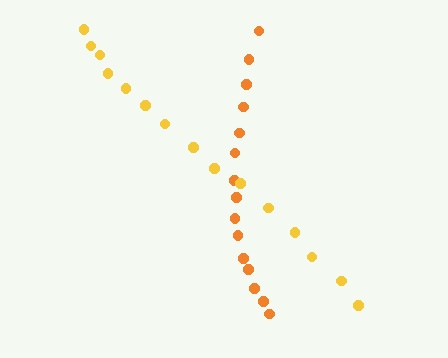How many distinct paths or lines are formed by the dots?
There are 2 distinct paths.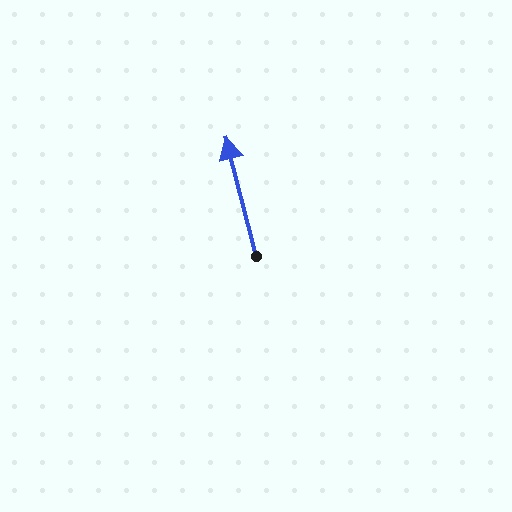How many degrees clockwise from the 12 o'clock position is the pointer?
Approximately 346 degrees.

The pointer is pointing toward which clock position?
Roughly 12 o'clock.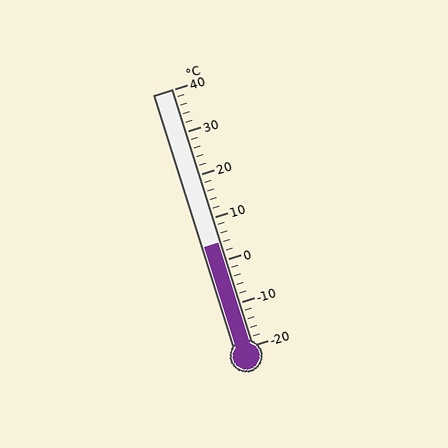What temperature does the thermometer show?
The thermometer shows approximately 4°C.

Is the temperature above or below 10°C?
The temperature is below 10°C.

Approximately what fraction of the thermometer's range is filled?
The thermometer is filled to approximately 40% of its range.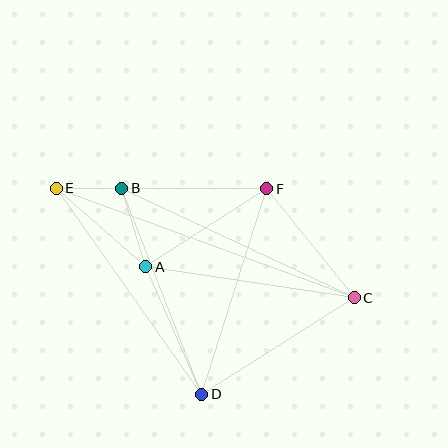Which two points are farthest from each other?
Points C and E are farthest from each other.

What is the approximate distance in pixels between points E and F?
The distance between E and F is approximately 210 pixels.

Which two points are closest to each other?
Points B and E are closest to each other.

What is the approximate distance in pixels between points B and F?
The distance between B and F is approximately 145 pixels.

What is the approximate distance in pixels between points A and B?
The distance between A and B is approximately 82 pixels.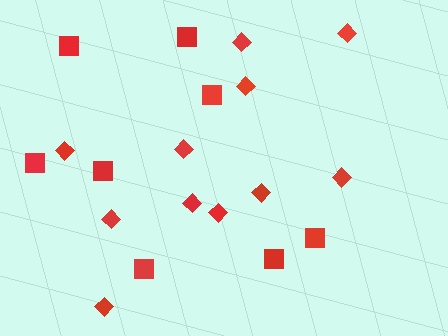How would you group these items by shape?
There are 2 groups: one group of squares (8) and one group of diamonds (11).